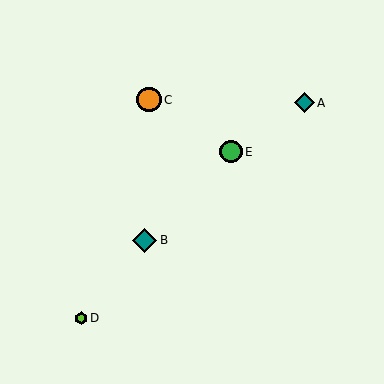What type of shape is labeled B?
Shape B is a teal diamond.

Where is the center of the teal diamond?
The center of the teal diamond is at (145, 240).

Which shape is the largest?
The teal diamond (labeled B) is the largest.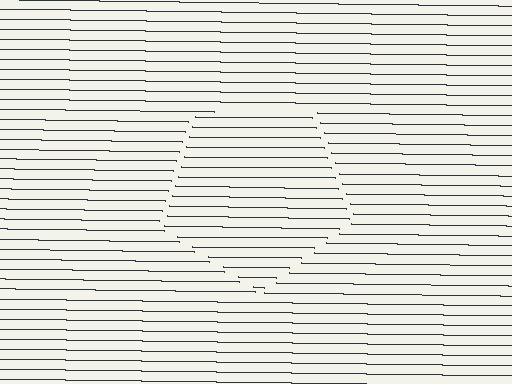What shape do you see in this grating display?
An illusory pentagon. The interior of the shape contains the same grating, shifted by half a period — the contour is defined by the phase discontinuity where line-ends from the inner and outer gratings abut.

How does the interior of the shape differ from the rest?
The interior of the shape contains the same grating, shifted by half a period — the contour is defined by the phase discontinuity where line-ends from the inner and outer gratings abut.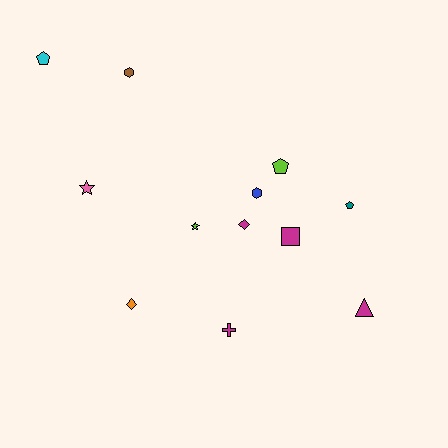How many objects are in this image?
There are 12 objects.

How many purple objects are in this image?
There are no purple objects.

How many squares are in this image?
There is 1 square.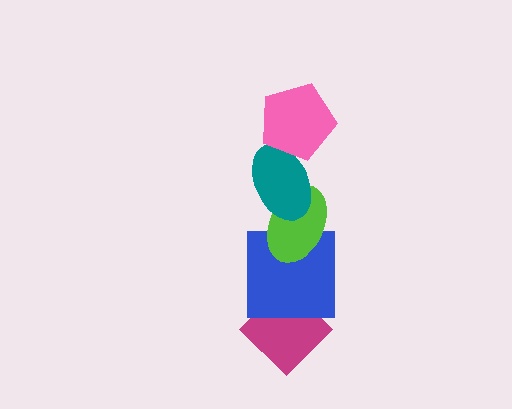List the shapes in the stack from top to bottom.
From top to bottom: the pink pentagon, the teal ellipse, the lime ellipse, the blue square, the magenta diamond.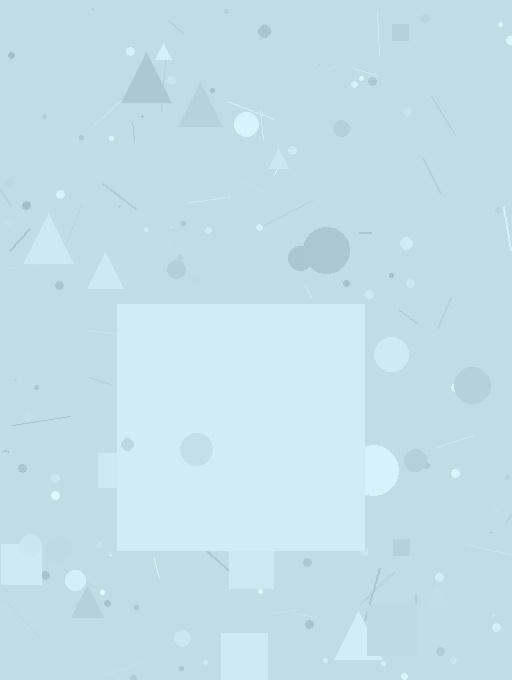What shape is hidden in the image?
A square is hidden in the image.